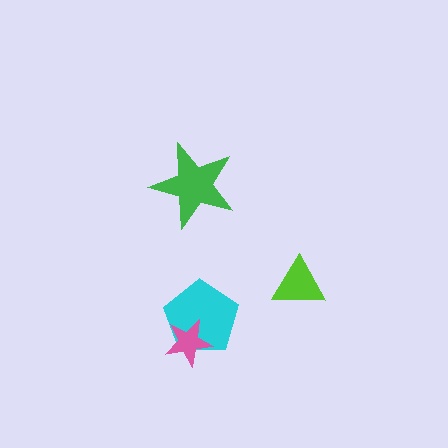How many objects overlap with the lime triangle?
0 objects overlap with the lime triangle.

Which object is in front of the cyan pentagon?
The pink star is in front of the cyan pentagon.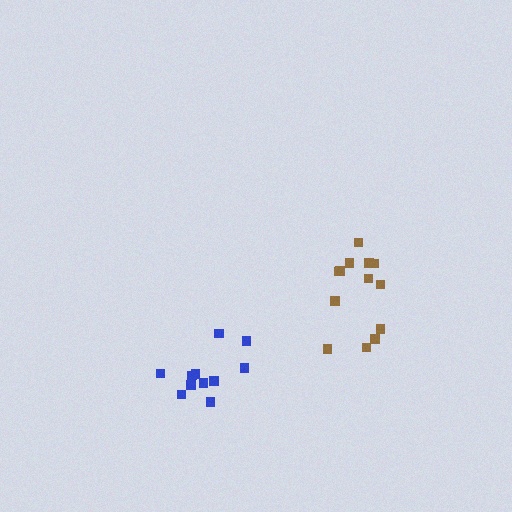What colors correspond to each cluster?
The clusters are colored: brown, blue.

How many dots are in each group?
Group 1: 13 dots, Group 2: 11 dots (24 total).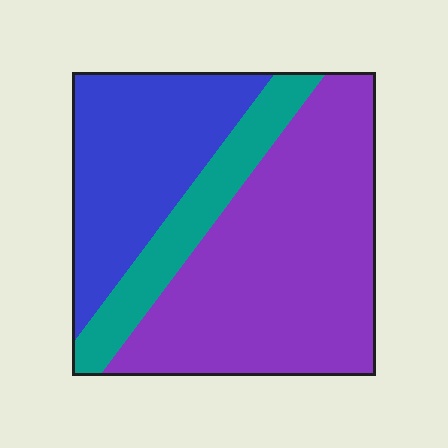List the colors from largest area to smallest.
From largest to smallest: purple, blue, teal.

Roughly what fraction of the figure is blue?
Blue takes up about one third (1/3) of the figure.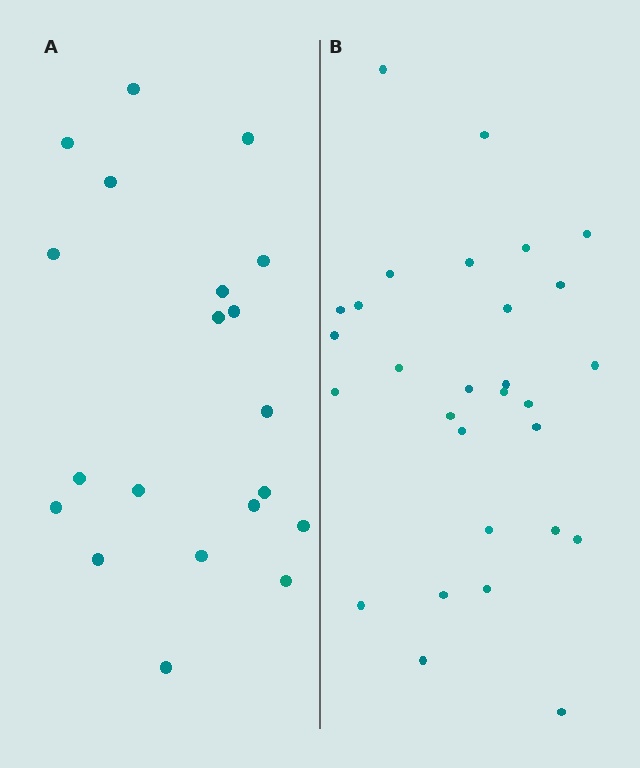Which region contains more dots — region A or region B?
Region B (the right region) has more dots.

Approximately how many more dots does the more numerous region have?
Region B has roughly 8 or so more dots than region A.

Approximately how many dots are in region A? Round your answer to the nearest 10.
About 20 dots.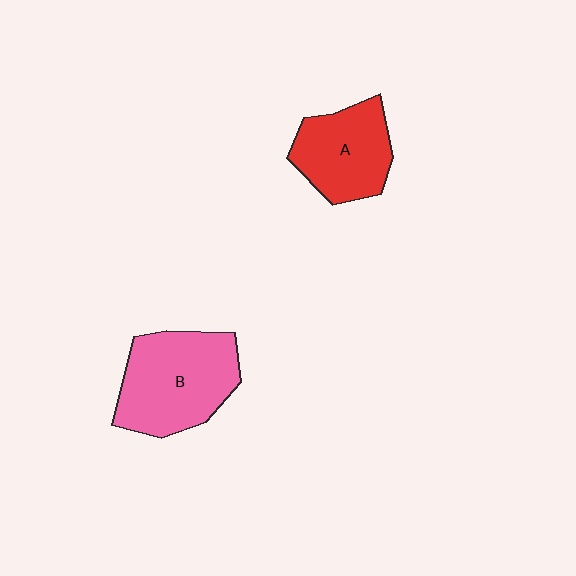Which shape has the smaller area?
Shape A (red).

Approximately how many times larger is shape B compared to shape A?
Approximately 1.3 times.